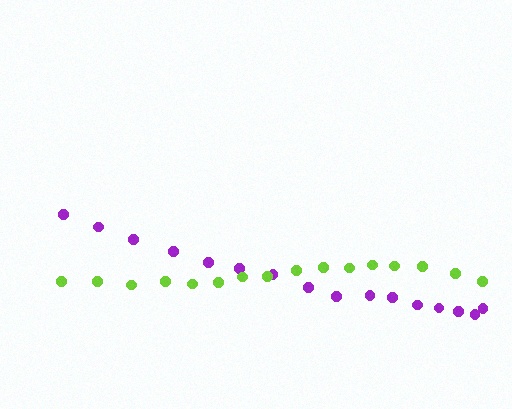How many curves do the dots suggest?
There are 2 distinct paths.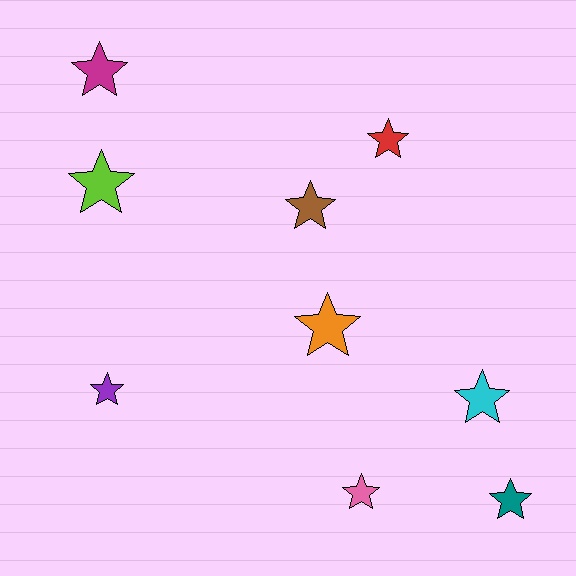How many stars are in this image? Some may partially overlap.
There are 9 stars.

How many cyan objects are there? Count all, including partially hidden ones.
There is 1 cyan object.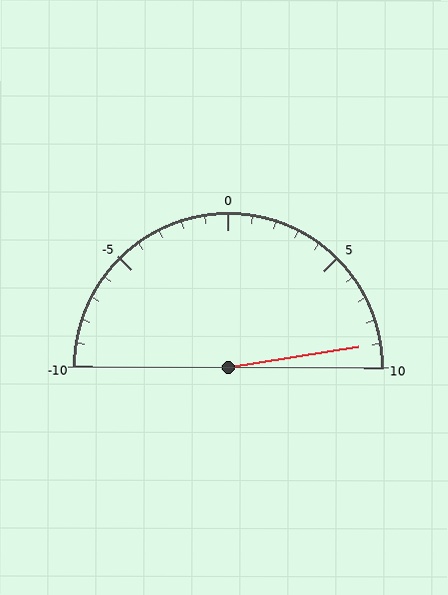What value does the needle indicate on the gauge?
The needle indicates approximately 9.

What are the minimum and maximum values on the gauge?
The gauge ranges from -10 to 10.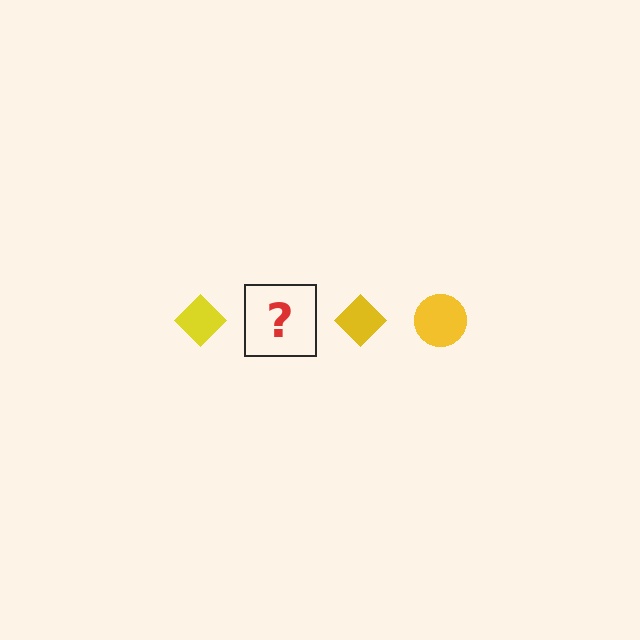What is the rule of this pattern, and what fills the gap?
The rule is that the pattern cycles through diamond, circle shapes in yellow. The gap should be filled with a yellow circle.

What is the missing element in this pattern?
The missing element is a yellow circle.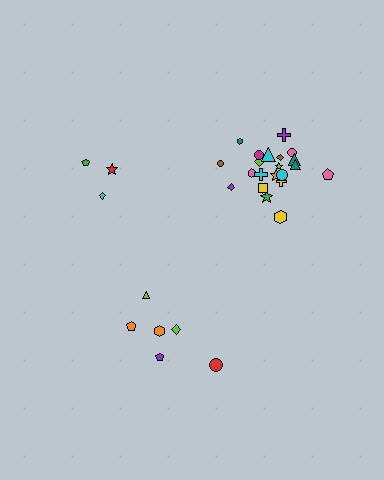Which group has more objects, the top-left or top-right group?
The top-right group.